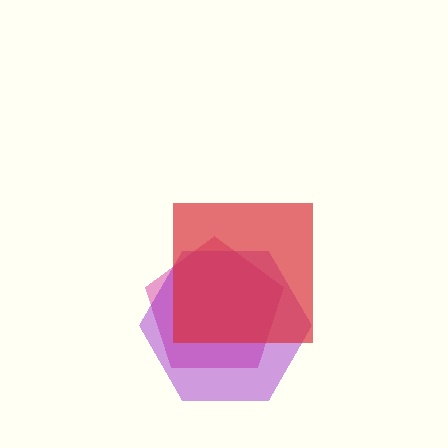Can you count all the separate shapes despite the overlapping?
Yes, there are 3 separate shapes.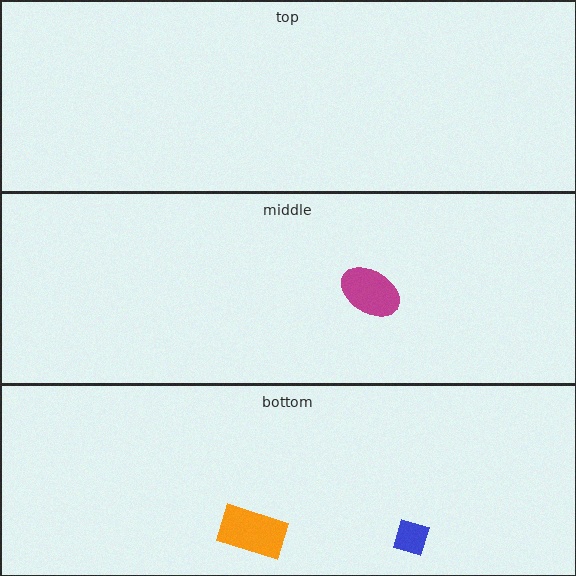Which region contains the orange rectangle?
The bottom region.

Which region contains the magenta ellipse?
The middle region.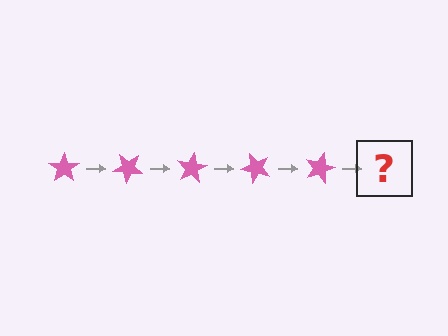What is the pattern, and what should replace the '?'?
The pattern is that the star rotates 40 degrees each step. The '?' should be a pink star rotated 200 degrees.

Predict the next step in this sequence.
The next step is a pink star rotated 200 degrees.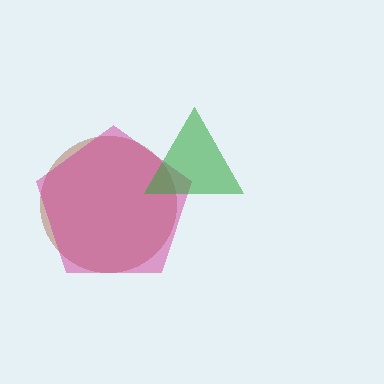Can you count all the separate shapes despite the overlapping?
Yes, there are 3 separate shapes.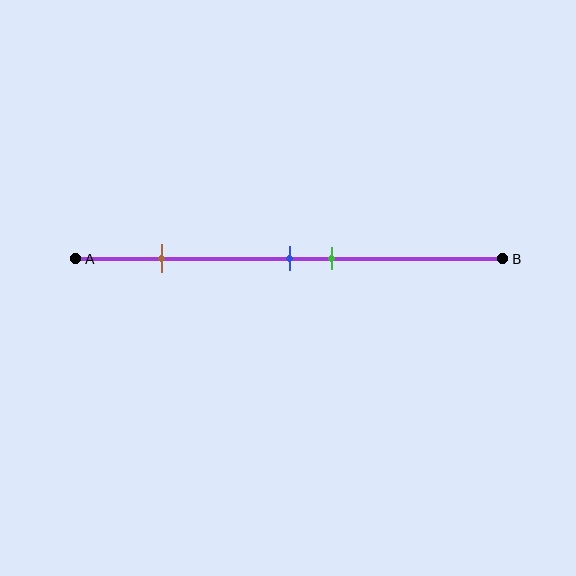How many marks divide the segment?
There are 3 marks dividing the segment.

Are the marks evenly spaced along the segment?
No, the marks are not evenly spaced.